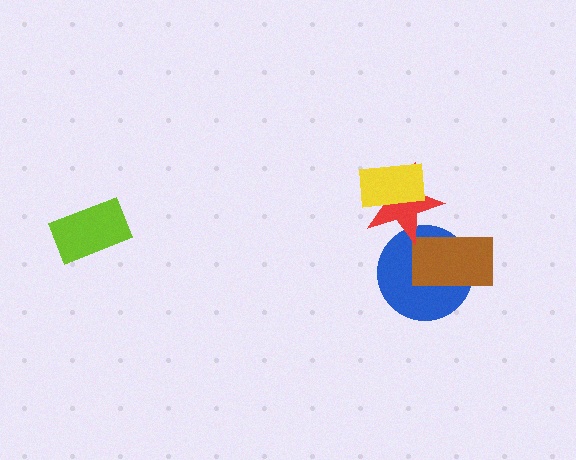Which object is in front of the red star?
The yellow rectangle is in front of the red star.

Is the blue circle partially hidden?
Yes, it is partially covered by another shape.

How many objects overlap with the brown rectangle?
1 object overlaps with the brown rectangle.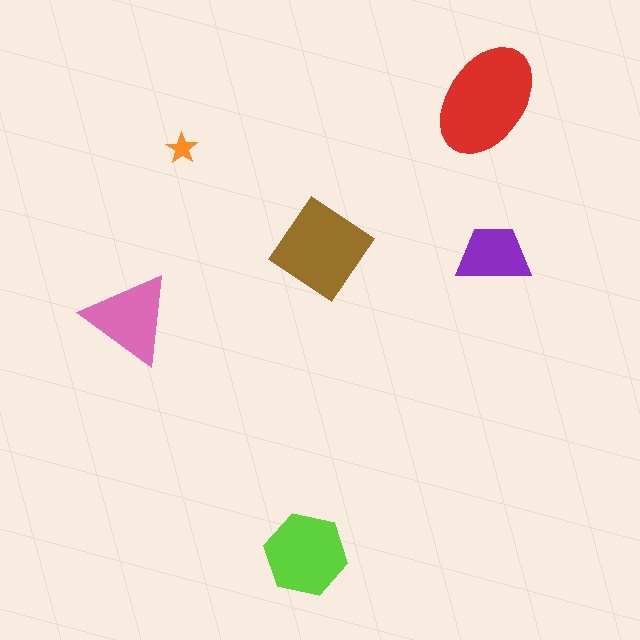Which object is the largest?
The red ellipse.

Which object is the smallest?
The orange star.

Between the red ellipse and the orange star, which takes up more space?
The red ellipse.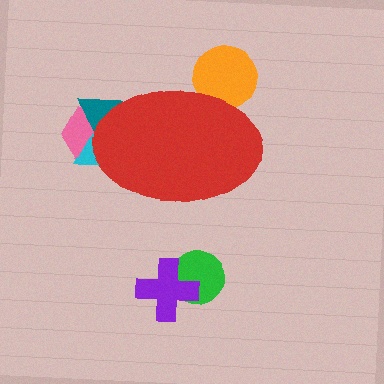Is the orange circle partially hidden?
Yes, the orange circle is partially hidden behind the red ellipse.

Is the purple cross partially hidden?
No, the purple cross is fully visible.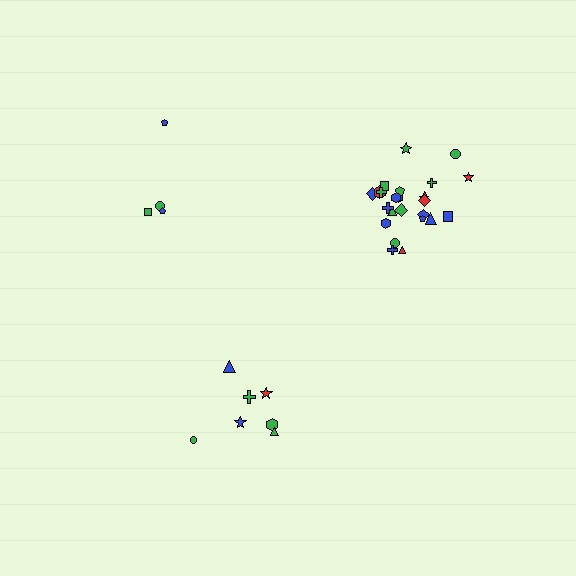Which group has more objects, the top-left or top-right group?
The top-right group.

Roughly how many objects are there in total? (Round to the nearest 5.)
Roughly 35 objects in total.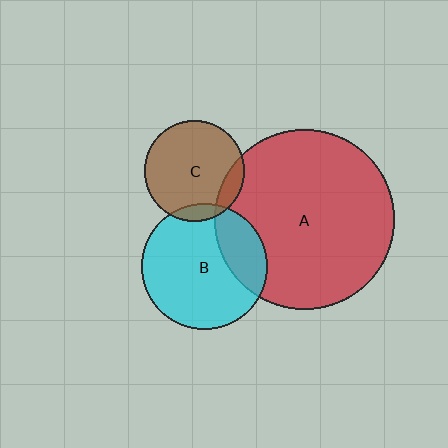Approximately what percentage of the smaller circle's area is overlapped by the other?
Approximately 10%.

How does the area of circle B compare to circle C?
Approximately 1.6 times.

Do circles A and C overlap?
Yes.